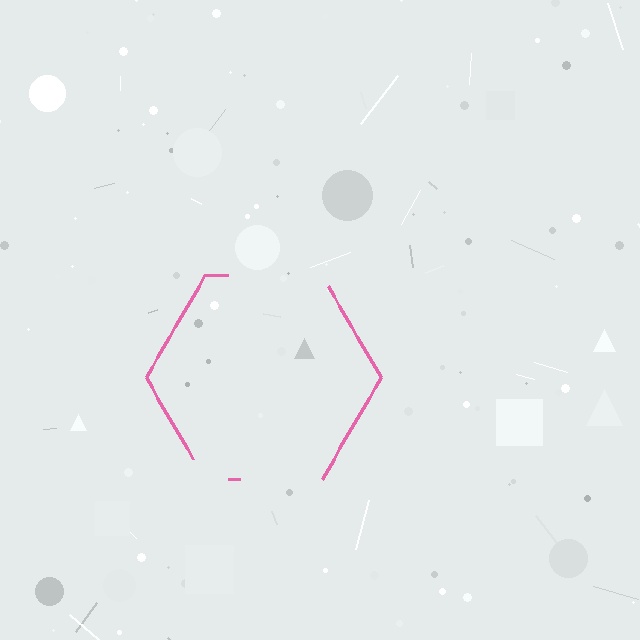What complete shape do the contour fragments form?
The contour fragments form a hexagon.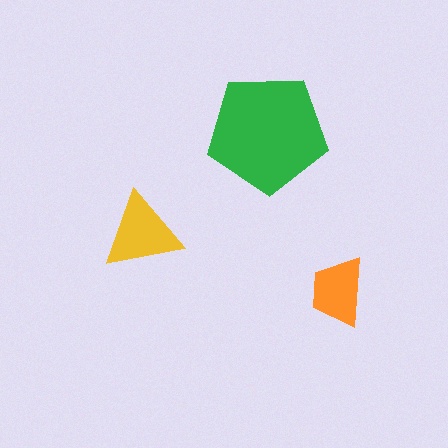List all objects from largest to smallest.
The green pentagon, the yellow triangle, the orange trapezoid.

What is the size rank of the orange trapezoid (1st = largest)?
3rd.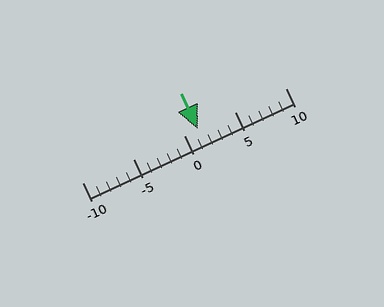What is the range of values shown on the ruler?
The ruler shows values from -10 to 10.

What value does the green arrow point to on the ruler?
The green arrow points to approximately 1.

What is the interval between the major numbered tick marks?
The major tick marks are spaced 5 units apart.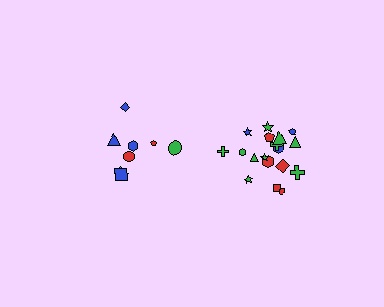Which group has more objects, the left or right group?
The right group.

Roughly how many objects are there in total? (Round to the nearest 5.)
Roughly 25 objects in total.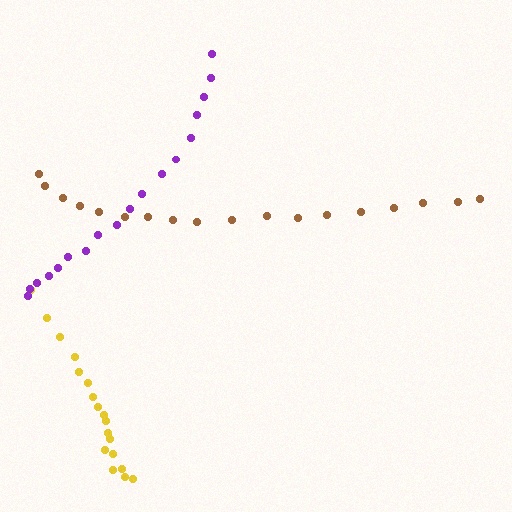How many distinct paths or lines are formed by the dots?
There are 3 distinct paths.